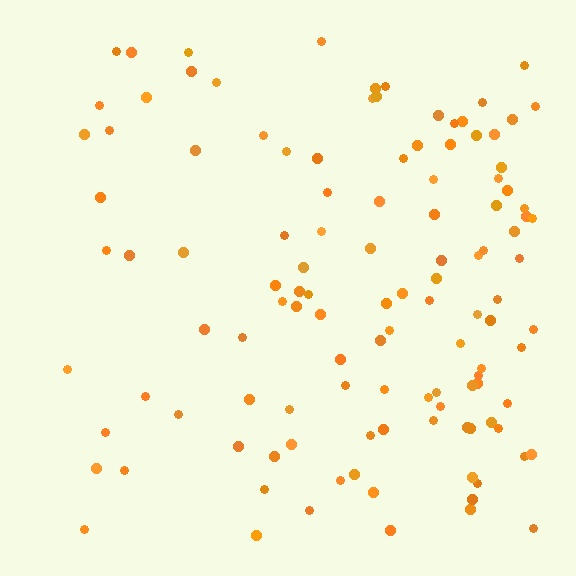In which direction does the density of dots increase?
From left to right, with the right side densest.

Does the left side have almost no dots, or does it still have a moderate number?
Still a moderate number, just noticeably fewer than the right.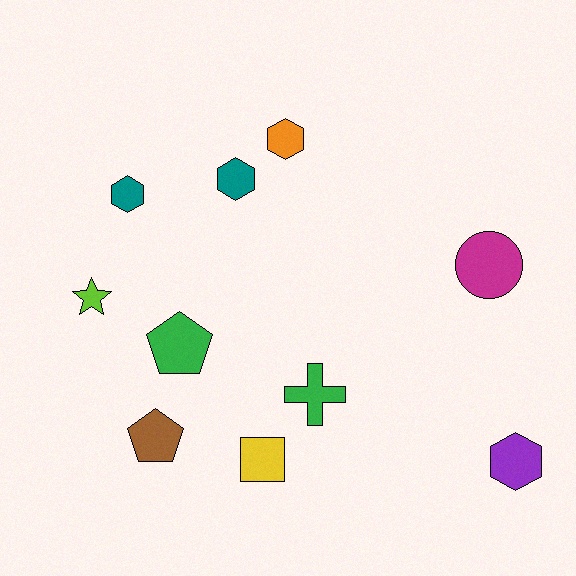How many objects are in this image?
There are 10 objects.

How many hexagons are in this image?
There are 4 hexagons.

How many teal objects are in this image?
There are 2 teal objects.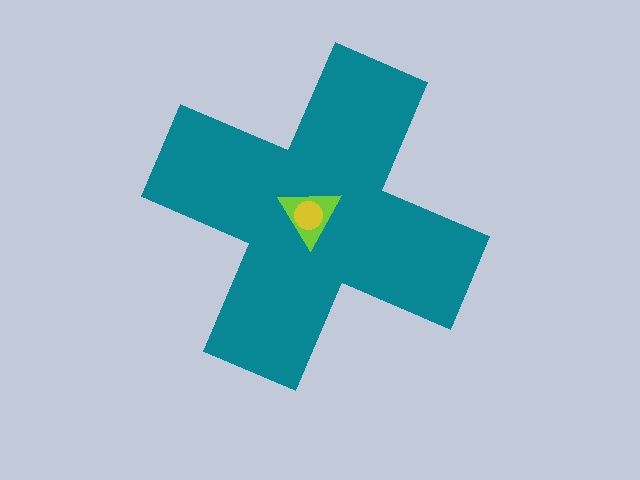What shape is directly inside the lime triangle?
The yellow circle.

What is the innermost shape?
The yellow circle.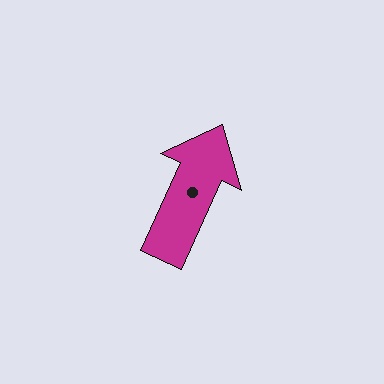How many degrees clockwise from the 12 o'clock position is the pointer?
Approximately 24 degrees.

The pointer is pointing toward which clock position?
Roughly 1 o'clock.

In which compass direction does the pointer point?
Northeast.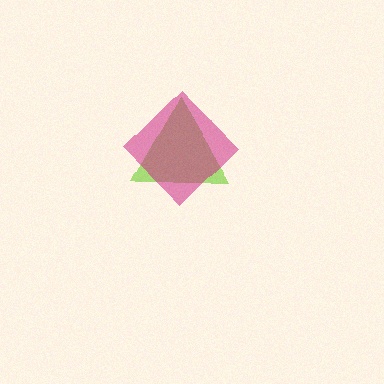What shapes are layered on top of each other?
The layered shapes are: a lime triangle, a magenta diamond.